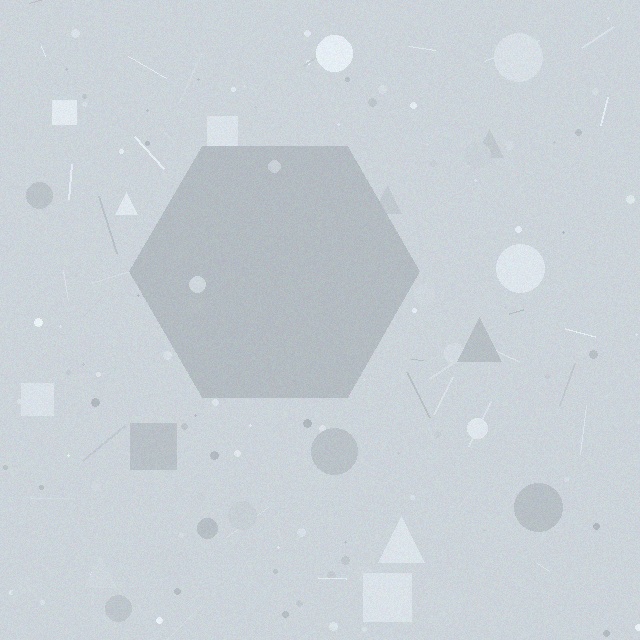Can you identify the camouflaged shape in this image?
The camouflaged shape is a hexagon.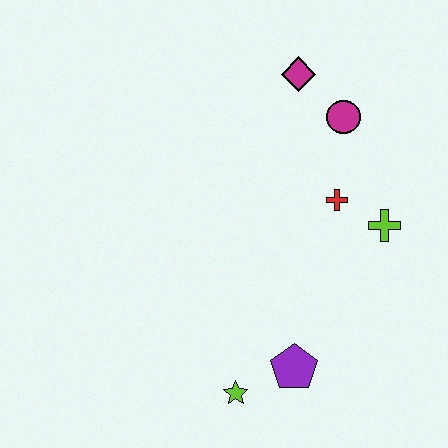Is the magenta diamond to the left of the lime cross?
Yes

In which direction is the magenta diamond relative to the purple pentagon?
The magenta diamond is above the purple pentagon.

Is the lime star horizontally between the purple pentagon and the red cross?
No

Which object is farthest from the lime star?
The magenta diamond is farthest from the lime star.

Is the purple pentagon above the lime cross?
No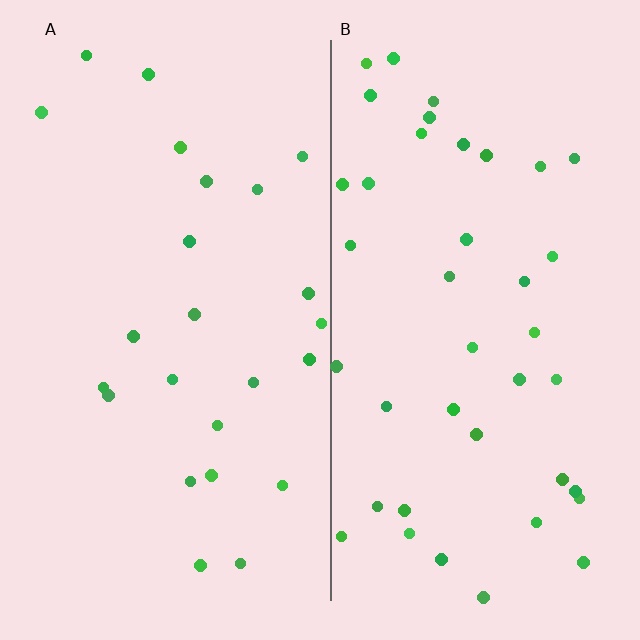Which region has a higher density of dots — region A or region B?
B (the right).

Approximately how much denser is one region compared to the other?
Approximately 1.7× — region B over region A.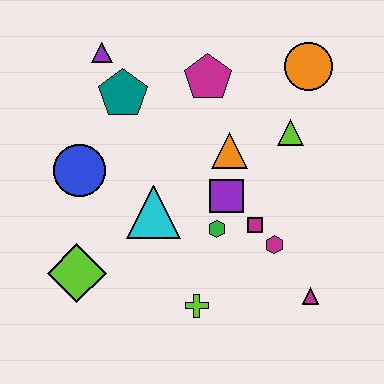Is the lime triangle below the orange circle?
Yes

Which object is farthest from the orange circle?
The lime diamond is farthest from the orange circle.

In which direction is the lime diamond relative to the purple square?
The lime diamond is to the left of the purple square.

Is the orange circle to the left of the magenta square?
No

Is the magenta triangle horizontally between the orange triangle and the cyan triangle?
No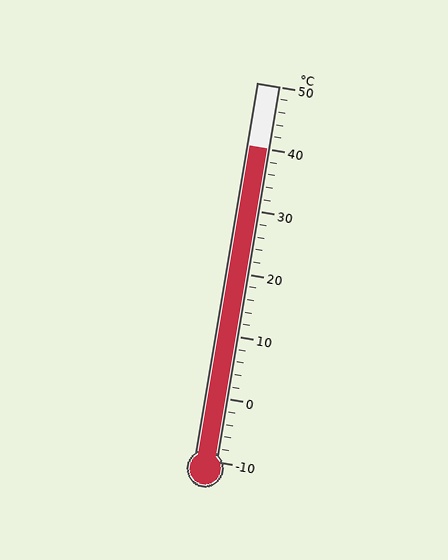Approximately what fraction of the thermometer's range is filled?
The thermometer is filled to approximately 85% of its range.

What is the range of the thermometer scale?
The thermometer scale ranges from -10°C to 50°C.